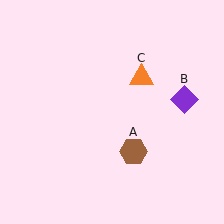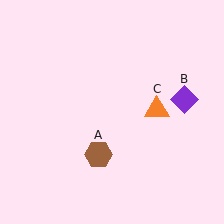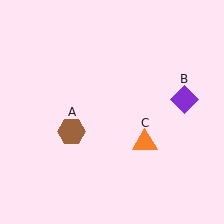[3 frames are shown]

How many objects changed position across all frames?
2 objects changed position: brown hexagon (object A), orange triangle (object C).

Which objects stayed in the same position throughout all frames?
Purple diamond (object B) remained stationary.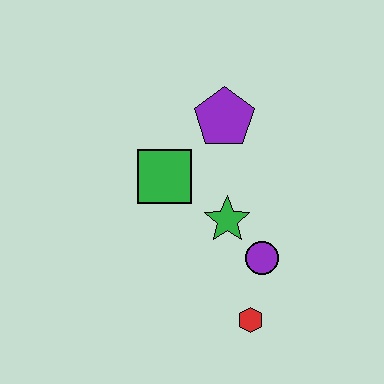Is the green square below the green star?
No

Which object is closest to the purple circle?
The green star is closest to the purple circle.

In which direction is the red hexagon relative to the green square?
The red hexagon is below the green square.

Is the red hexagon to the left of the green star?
No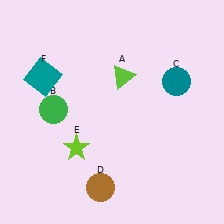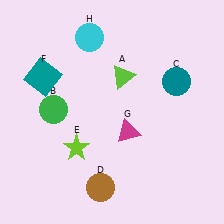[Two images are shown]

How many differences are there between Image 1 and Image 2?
There are 2 differences between the two images.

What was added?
A magenta triangle (G), a cyan circle (H) were added in Image 2.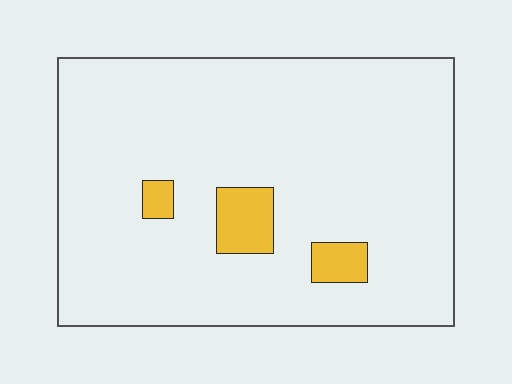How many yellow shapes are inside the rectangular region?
3.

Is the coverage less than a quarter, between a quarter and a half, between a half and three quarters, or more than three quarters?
Less than a quarter.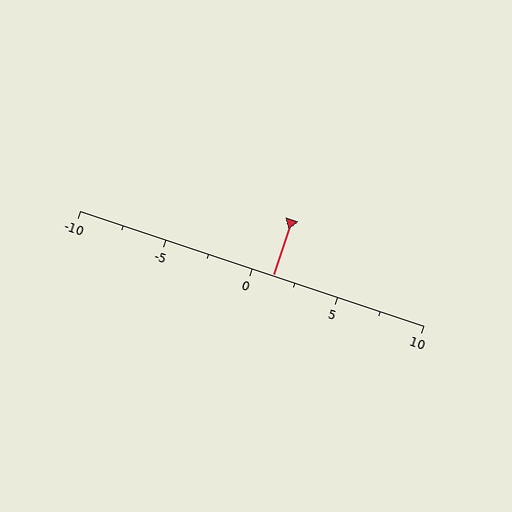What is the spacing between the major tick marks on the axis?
The major ticks are spaced 5 apart.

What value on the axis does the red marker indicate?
The marker indicates approximately 1.2.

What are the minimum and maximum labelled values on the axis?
The axis runs from -10 to 10.